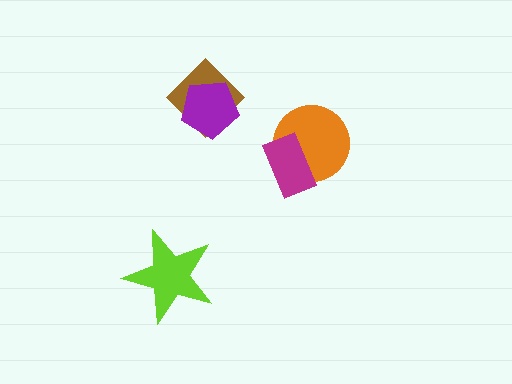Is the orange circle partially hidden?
Yes, it is partially covered by another shape.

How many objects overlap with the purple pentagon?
1 object overlaps with the purple pentagon.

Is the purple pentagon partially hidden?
No, no other shape covers it.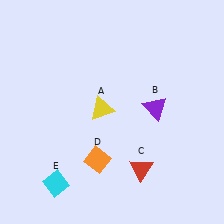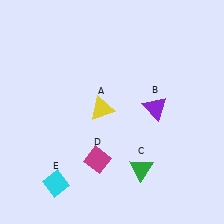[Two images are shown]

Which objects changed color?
C changed from red to green. D changed from orange to magenta.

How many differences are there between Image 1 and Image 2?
There are 2 differences between the two images.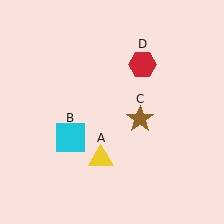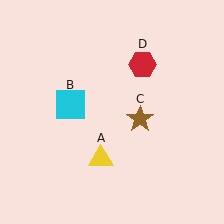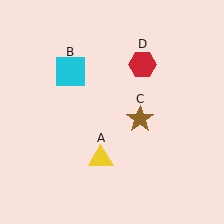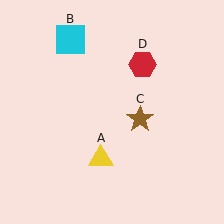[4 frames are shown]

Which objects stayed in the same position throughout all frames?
Yellow triangle (object A) and brown star (object C) and red hexagon (object D) remained stationary.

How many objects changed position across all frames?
1 object changed position: cyan square (object B).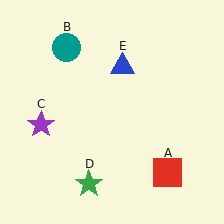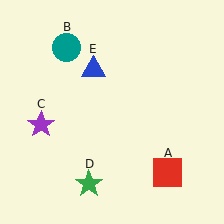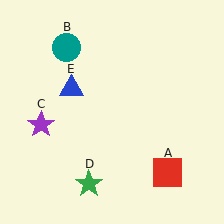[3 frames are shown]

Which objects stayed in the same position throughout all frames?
Red square (object A) and teal circle (object B) and purple star (object C) and green star (object D) remained stationary.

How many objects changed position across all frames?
1 object changed position: blue triangle (object E).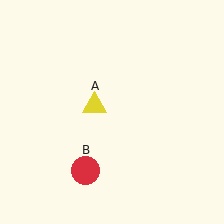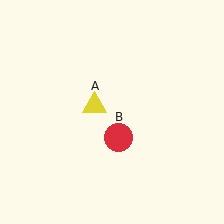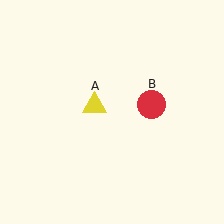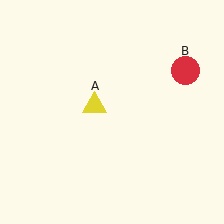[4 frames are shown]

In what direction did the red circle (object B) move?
The red circle (object B) moved up and to the right.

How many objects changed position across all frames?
1 object changed position: red circle (object B).